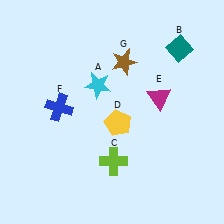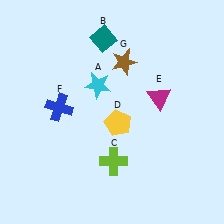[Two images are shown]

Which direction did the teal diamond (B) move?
The teal diamond (B) moved left.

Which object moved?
The teal diamond (B) moved left.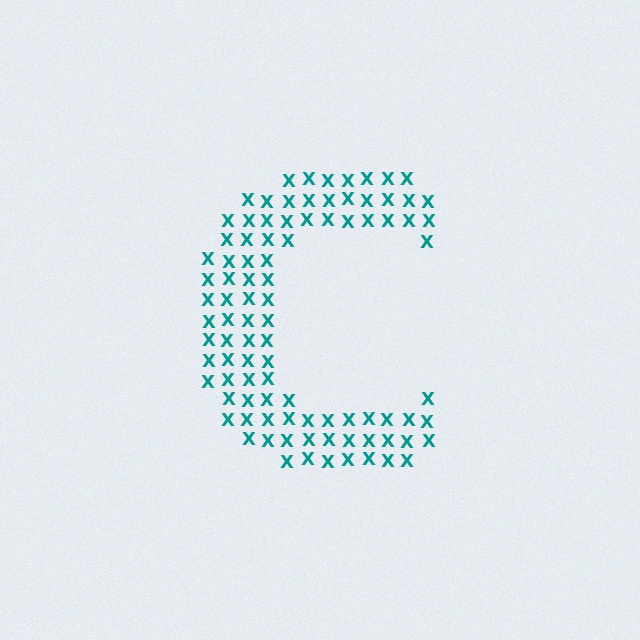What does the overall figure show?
The overall figure shows the letter C.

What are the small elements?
The small elements are letter X's.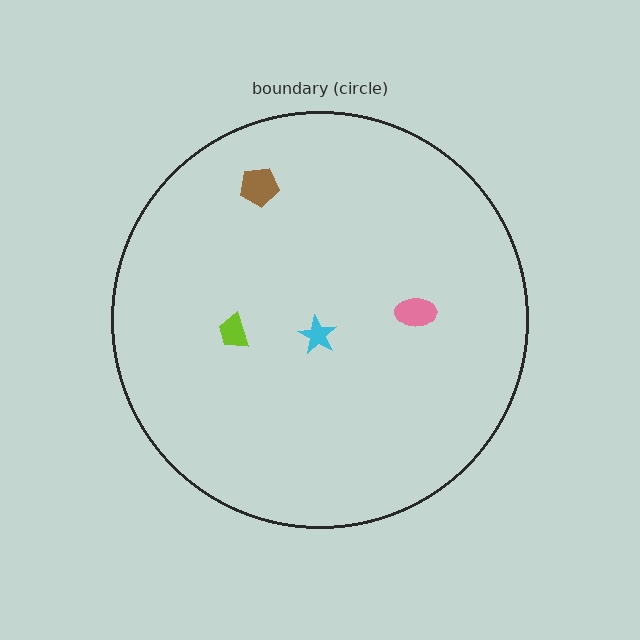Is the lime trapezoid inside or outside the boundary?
Inside.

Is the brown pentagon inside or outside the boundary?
Inside.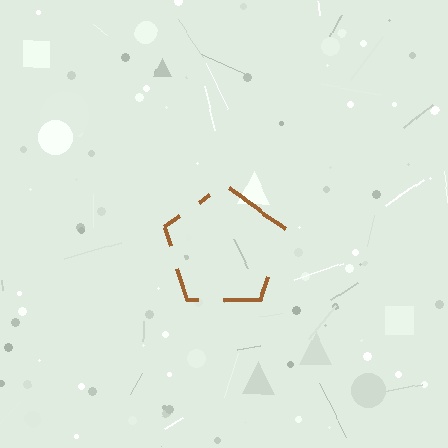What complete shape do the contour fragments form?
The contour fragments form a pentagon.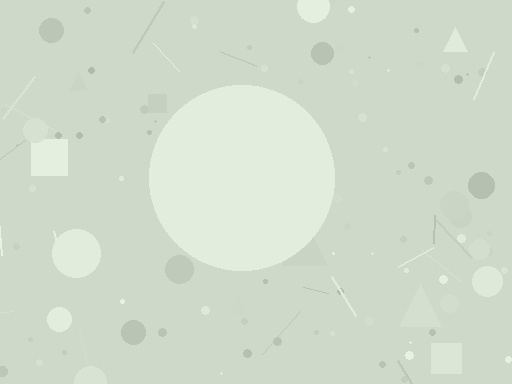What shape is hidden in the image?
A circle is hidden in the image.